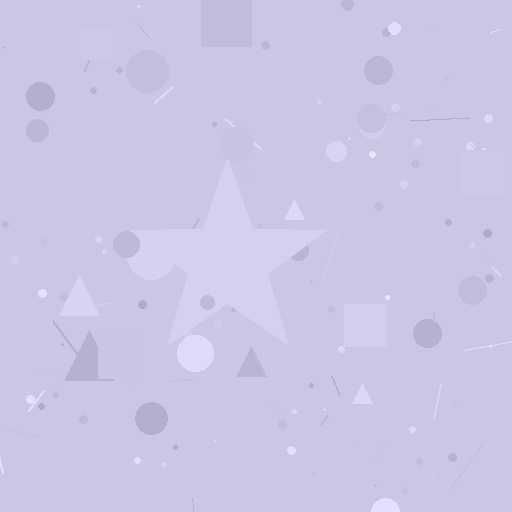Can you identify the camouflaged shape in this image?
The camouflaged shape is a star.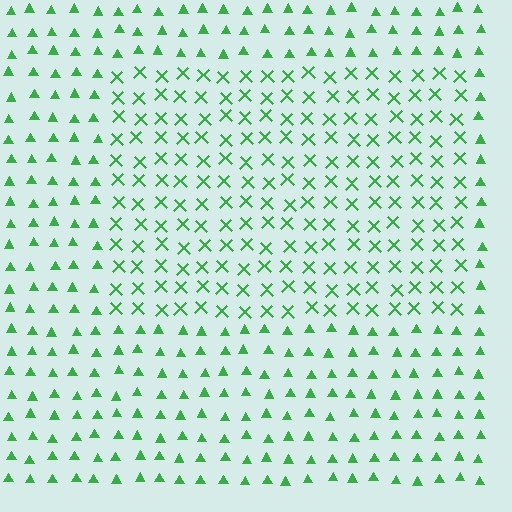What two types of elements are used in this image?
The image uses X marks inside the rectangle region and triangles outside it.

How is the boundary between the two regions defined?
The boundary is defined by a change in element shape: X marks inside vs. triangles outside. All elements share the same color and spacing.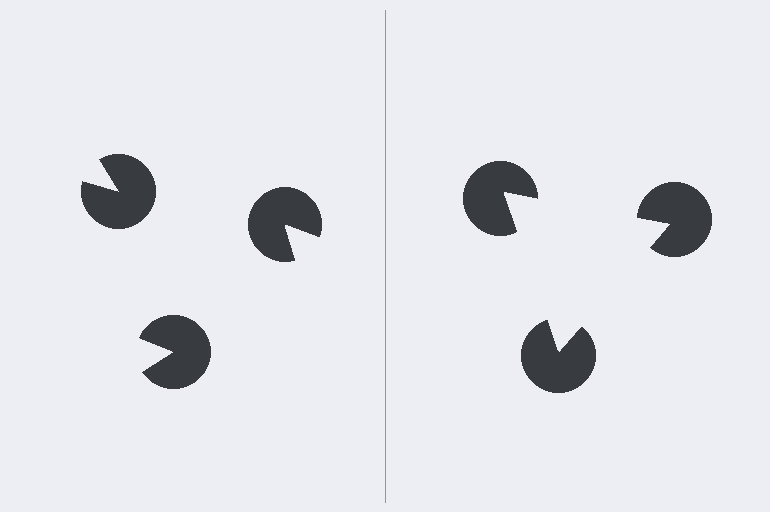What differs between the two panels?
The pac-man discs are positioned identically on both sides; only the wedge orientations differ. On the right they align to a triangle; on the left they are misaligned.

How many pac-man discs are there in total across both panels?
6 — 3 on each side.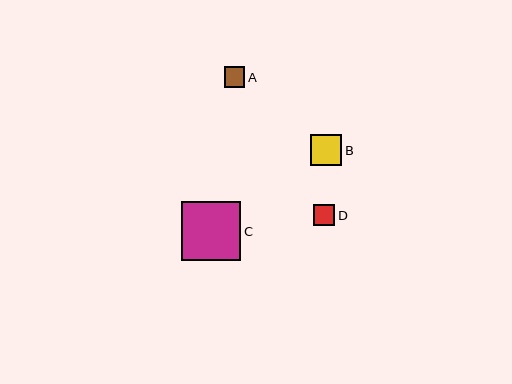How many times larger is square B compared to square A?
Square B is approximately 1.5 times the size of square A.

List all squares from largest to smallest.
From largest to smallest: C, B, D, A.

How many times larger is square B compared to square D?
Square B is approximately 1.5 times the size of square D.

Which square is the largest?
Square C is the largest with a size of approximately 59 pixels.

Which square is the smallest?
Square A is the smallest with a size of approximately 20 pixels.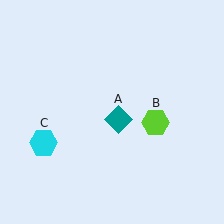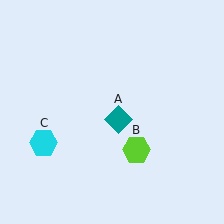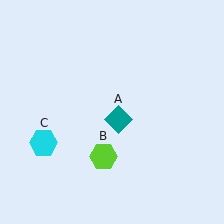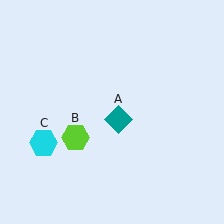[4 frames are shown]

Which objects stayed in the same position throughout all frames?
Teal diamond (object A) and cyan hexagon (object C) remained stationary.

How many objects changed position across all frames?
1 object changed position: lime hexagon (object B).